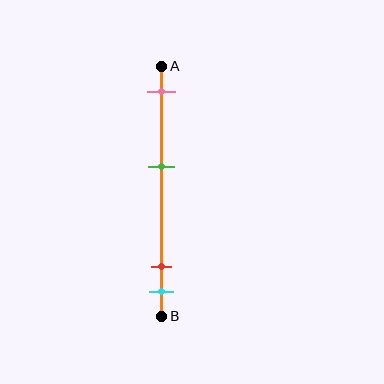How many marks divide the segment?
There are 4 marks dividing the segment.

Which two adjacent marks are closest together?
The red and cyan marks are the closest adjacent pair.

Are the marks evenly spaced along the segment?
No, the marks are not evenly spaced.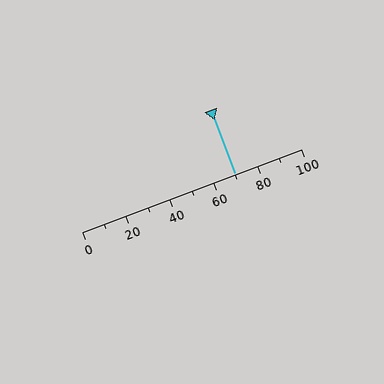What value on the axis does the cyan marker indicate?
The marker indicates approximately 70.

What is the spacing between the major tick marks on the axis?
The major ticks are spaced 20 apart.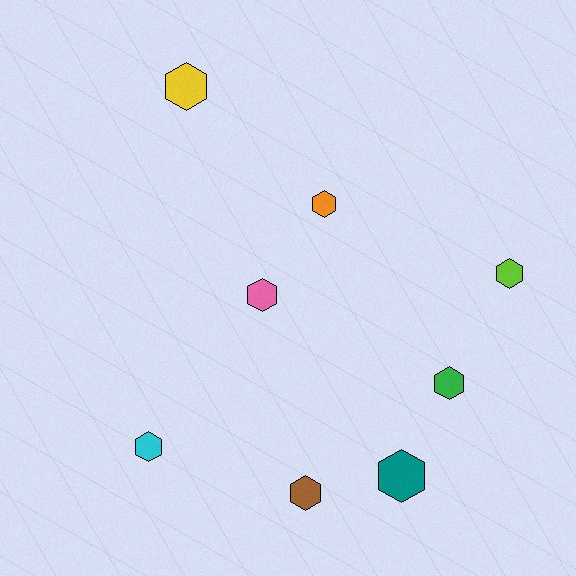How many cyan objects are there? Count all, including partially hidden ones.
There is 1 cyan object.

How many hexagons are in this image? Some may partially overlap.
There are 8 hexagons.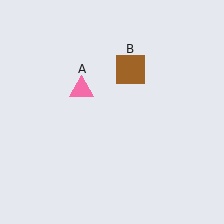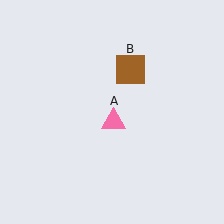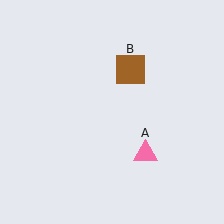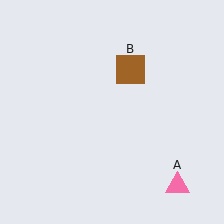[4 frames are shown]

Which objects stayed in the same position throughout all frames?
Brown square (object B) remained stationary.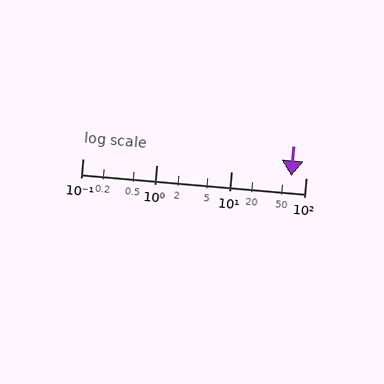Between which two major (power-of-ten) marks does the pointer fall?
The pointer is between 10 and 100.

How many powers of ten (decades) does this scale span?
The scale spans 3 decades, from 0.1 to 100.